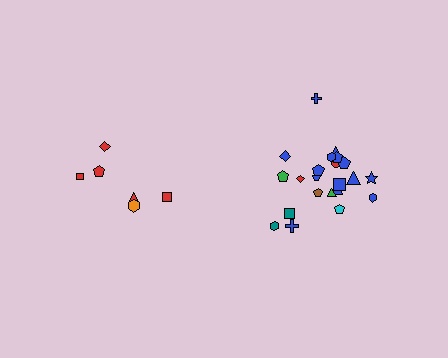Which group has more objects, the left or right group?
The right group.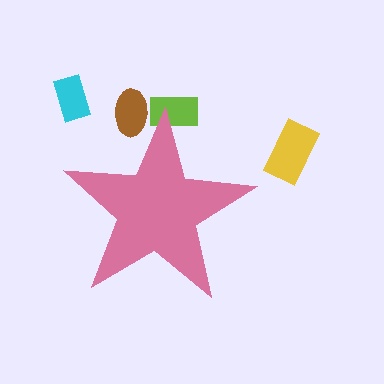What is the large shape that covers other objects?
A pink star.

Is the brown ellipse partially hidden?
Yes, the brown ellipse is partially hidden behind the pink star.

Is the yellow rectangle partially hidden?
No, the yellow rectangle is fully visible.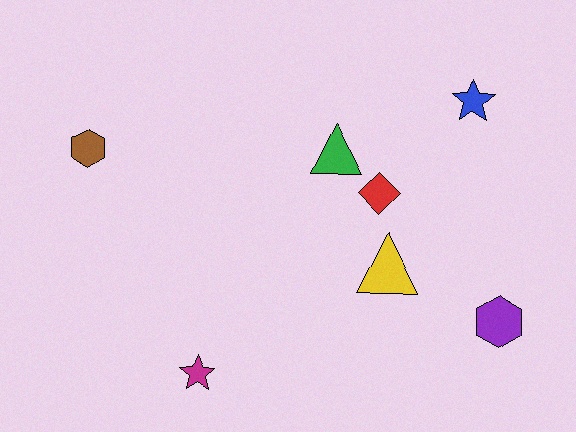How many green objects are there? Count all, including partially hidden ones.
There is 1 green object.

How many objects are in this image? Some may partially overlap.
There are 7 objects.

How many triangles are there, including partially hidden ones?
There are 2 triangles.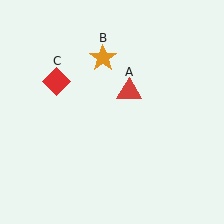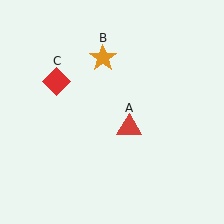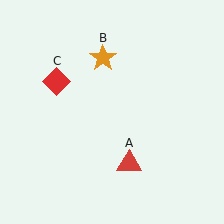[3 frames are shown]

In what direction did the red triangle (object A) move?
The red triangle (object A) moved down.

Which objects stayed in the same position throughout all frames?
Orange star (object B) and red diamond (object C) remained stationary.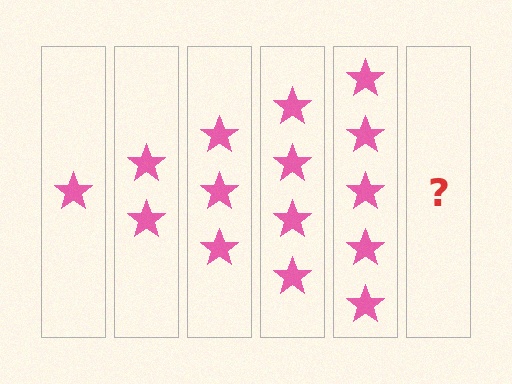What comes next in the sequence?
The next element should be 6 stars.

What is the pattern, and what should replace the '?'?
The pattern is that each step adds one more star. The '?' should be 6 stars.